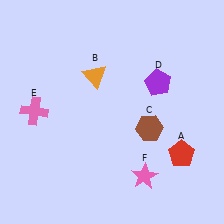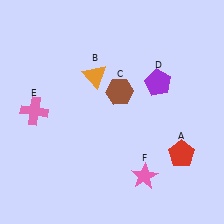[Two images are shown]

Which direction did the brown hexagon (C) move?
The brown hexagon (C) moved up.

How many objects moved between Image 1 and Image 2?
1 object moved between the two images.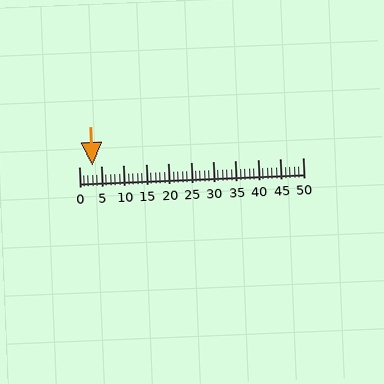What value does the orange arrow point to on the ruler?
The orange arrow points to approximately 3.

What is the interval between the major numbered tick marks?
The major tick marks are spaced 5 units apart.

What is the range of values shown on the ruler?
The ruler shows values from 0 to 50.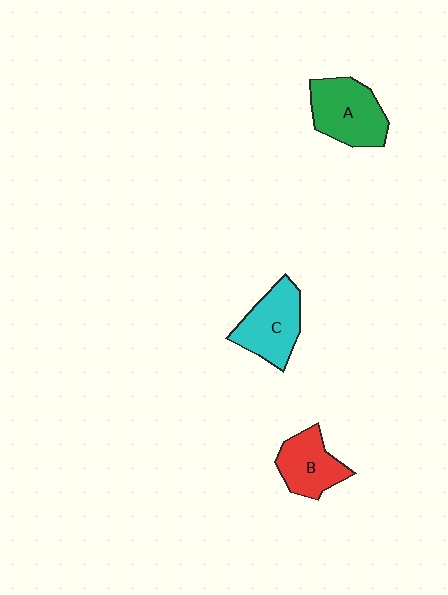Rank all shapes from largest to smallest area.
From largest to smallest: A (green), C (cyan), B (red).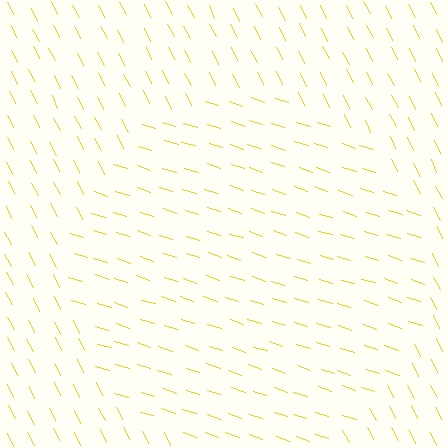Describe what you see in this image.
The image is filled with small yellow line segments. A circle region in the image has lines oriented differently from the surrounding lines, creating a visible texture boundary.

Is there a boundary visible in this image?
Yes, there is a texture boundary formed by a change in line orientation.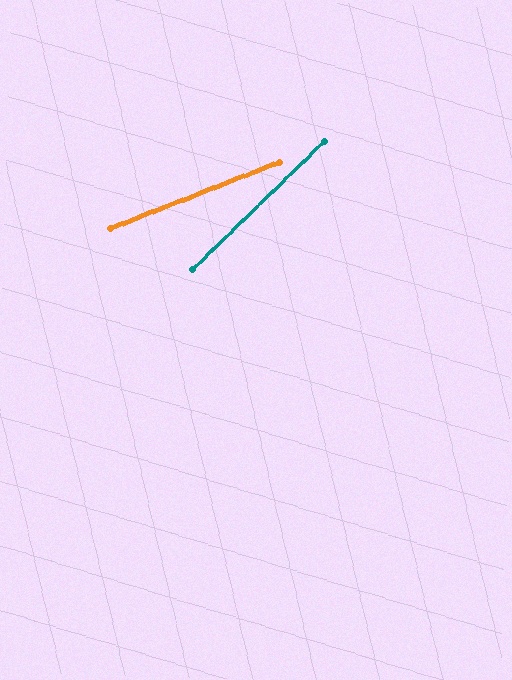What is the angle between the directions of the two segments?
Approximately 23 degrees.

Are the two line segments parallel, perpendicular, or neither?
Neither parallel nor perpendicular — they differ by about 23°.